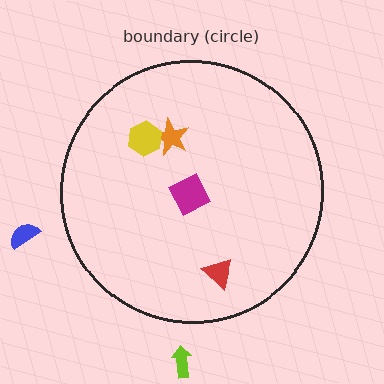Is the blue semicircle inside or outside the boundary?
Outside.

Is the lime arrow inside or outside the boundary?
Outside.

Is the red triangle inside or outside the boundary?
Inside.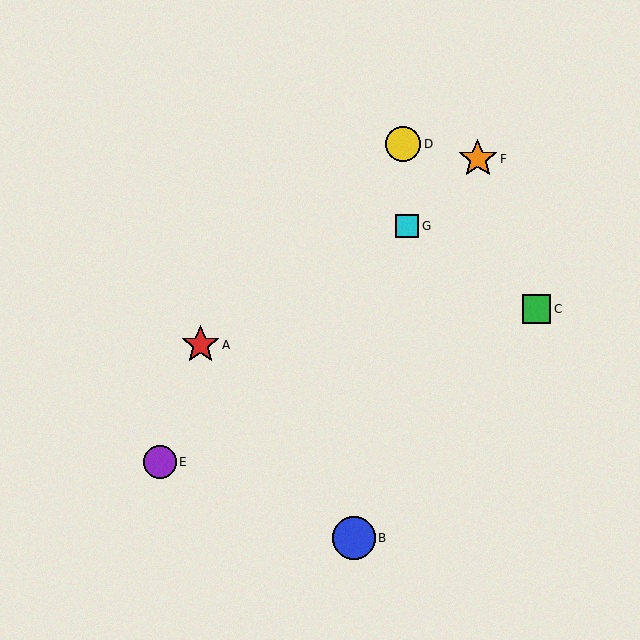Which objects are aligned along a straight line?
Objects E, F, G are aligned along a straight line.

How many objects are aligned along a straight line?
3 objects (E, F, G) are aligned along a straight line.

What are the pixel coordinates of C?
Object C is at (537, 309).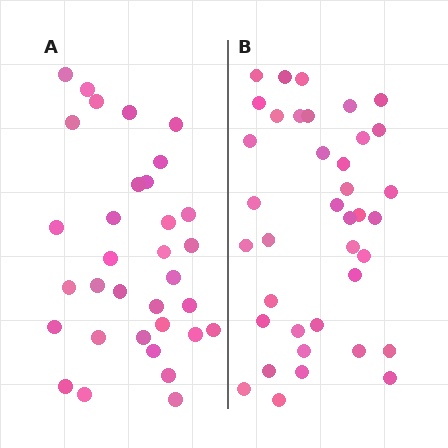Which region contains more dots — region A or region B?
Region B (the right region) has more dots.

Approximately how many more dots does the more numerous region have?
Region B has about 5 more dots than region A.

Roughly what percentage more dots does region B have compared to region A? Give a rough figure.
About 15% more.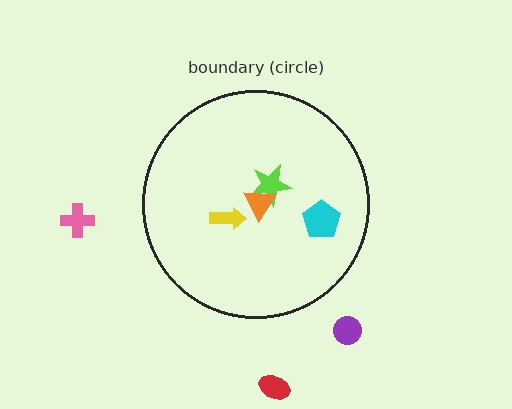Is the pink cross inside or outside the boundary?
Outside.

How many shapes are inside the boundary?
4 inside, 3 outside.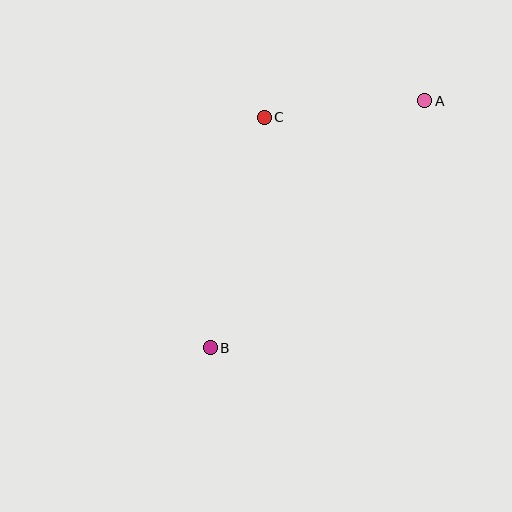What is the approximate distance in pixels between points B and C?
The distance between B and C is approximately 237 pixels.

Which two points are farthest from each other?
Points A and B are farthest from each other.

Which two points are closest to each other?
Points A and C are closest to each other.